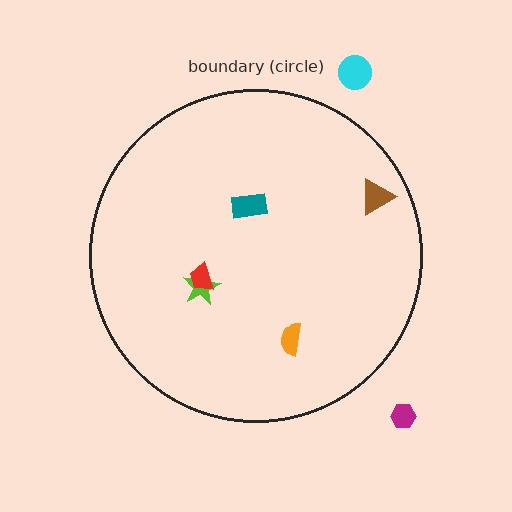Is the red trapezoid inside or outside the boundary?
Inside.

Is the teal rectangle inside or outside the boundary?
Inside.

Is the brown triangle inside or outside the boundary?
Inside.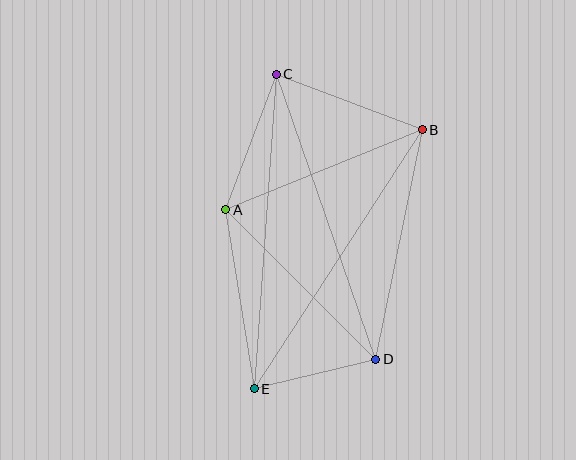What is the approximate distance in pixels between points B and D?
The distance between B and D is approximately 234 pixels.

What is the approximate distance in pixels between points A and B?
The distance between A and B is approximately 212 pixels.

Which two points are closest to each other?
Points D and E are closest to each other.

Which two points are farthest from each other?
Points C and E are farthest from each other.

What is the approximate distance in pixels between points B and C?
The distance between B and C is approximately 156 pixels.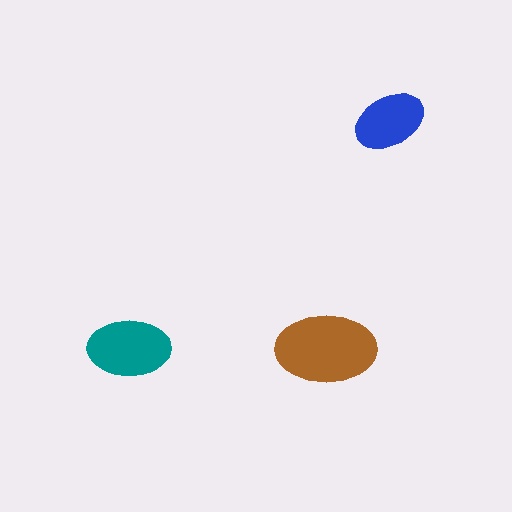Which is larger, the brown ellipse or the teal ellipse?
The brown one.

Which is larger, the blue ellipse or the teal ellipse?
The teal one.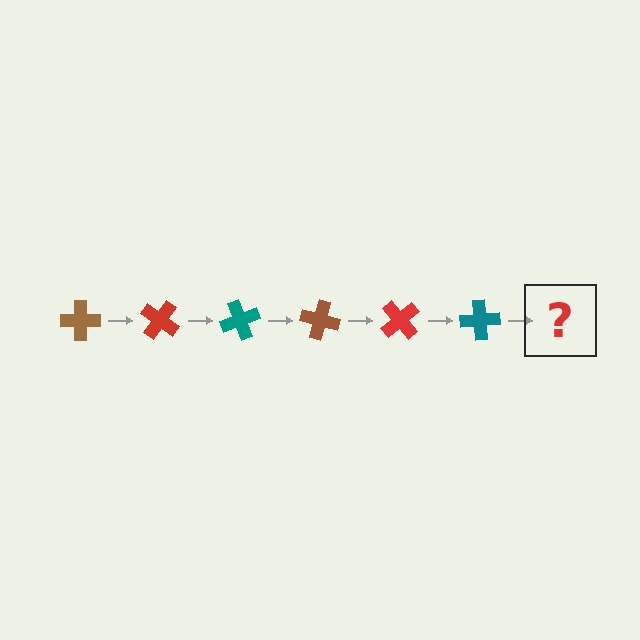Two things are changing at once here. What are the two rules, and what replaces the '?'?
The two rules are that it rotates 35 degrees each step and the color cycles through brown, red, and teal. The '?' should be a brown cross, rotated 210 degrees from the start.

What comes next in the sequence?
The next element should be a brown cross, rotated 210 degrees from the start.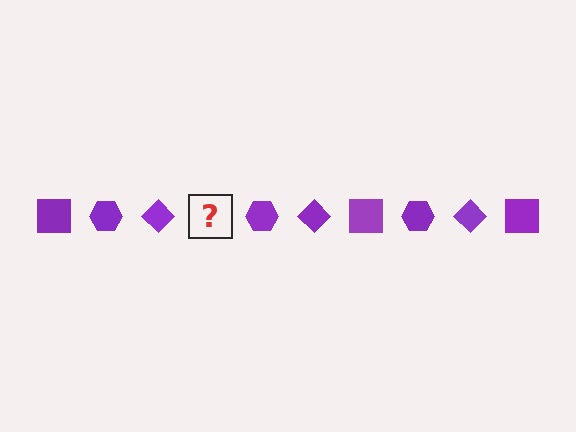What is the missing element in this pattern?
The missing element is a purple square.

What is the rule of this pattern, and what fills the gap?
The rule is that the pattern cycles through square, hexagon, diamond shapes in purple. The gap should be filled with a purple square.